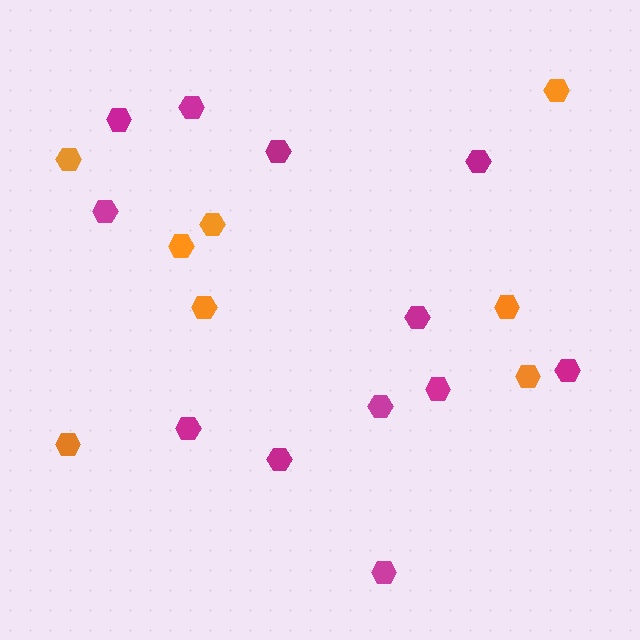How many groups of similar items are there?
There are 2 groups: one group of magenta hexagons (12) and one group of orange hexagons (8).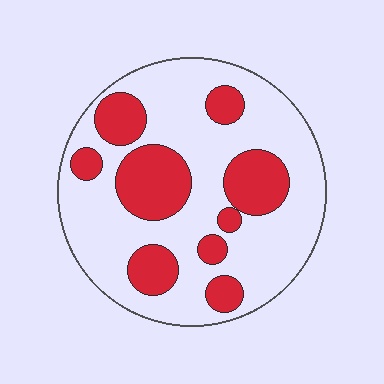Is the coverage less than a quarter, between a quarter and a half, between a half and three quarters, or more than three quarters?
Between a quarter and a half.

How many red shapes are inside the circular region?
9.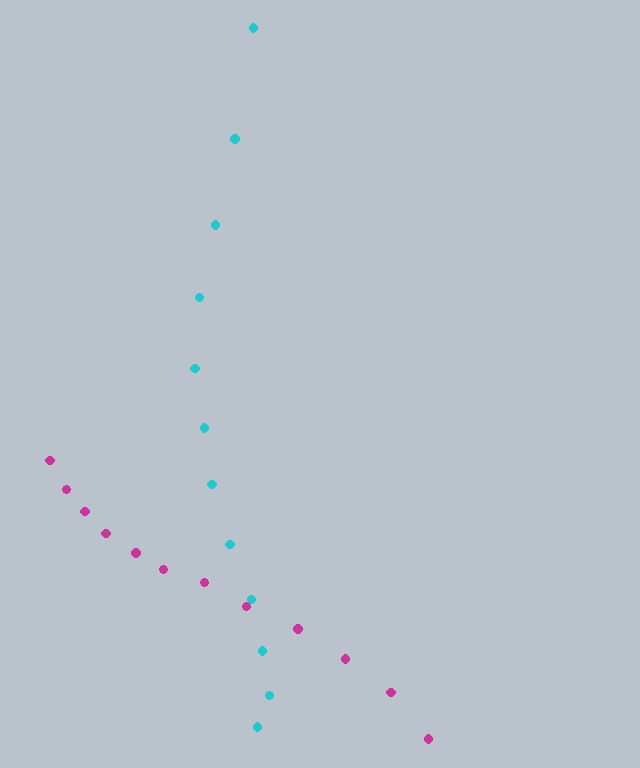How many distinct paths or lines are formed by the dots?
There are 2 distinct paths.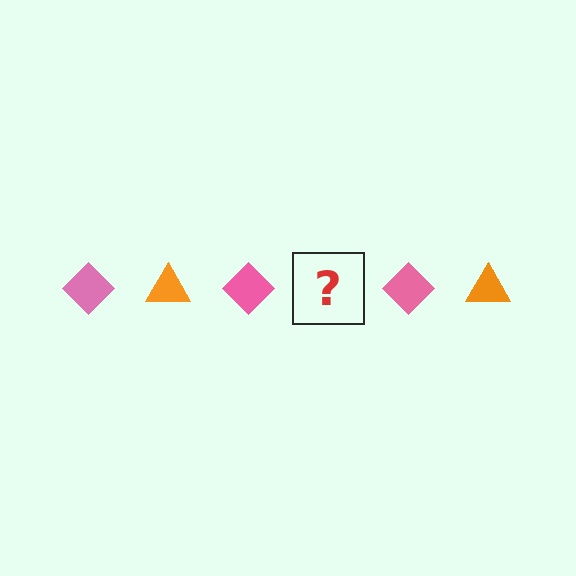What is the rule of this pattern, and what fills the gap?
The rule is that the pattern alternates between pink diamond and orange triangle. The gap should be filled with an orange triangle.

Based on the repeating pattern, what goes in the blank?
The blank should be an orange triangle.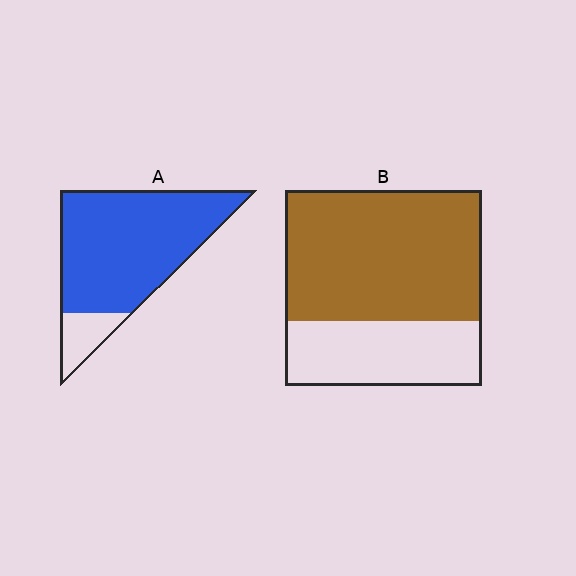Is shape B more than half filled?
Yes.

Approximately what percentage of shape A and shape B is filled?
A is approximately 85% and B is approximately 65%.